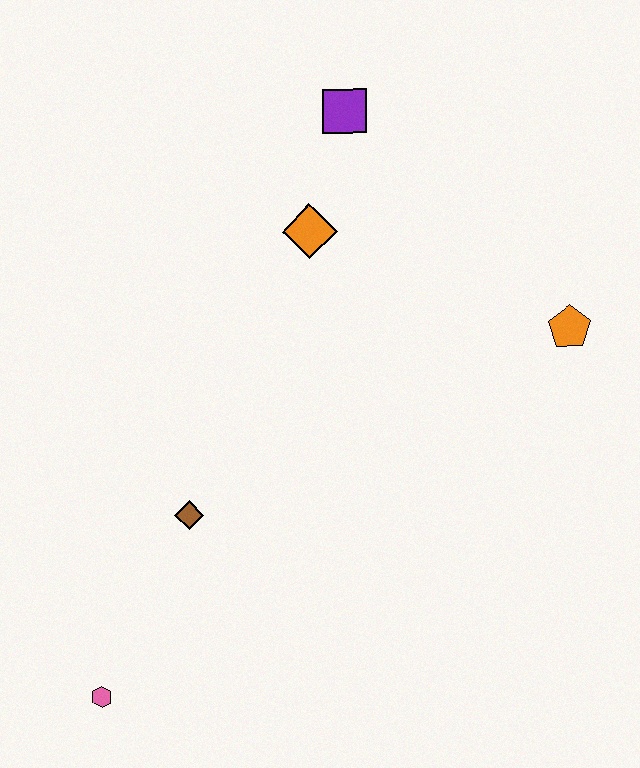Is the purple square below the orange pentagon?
No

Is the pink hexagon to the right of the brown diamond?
No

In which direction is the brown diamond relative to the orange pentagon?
The brown diamond is to the left of the orange pentagon.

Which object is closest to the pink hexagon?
The brown diamond is closest to the pink hexagon.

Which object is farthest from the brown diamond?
The purple square is farthest from the brown diamond.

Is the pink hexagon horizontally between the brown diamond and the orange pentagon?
No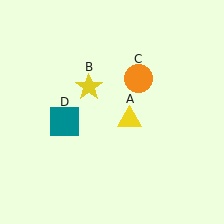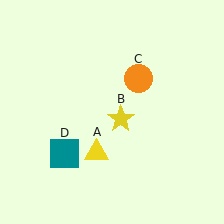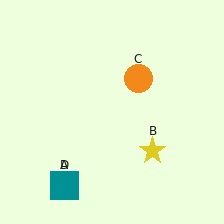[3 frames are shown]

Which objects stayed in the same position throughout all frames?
Orange circle (object C) remained stationary.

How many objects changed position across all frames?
3 objects changed position: yellow triangle (object A), yellow star (object B), teal square (object D).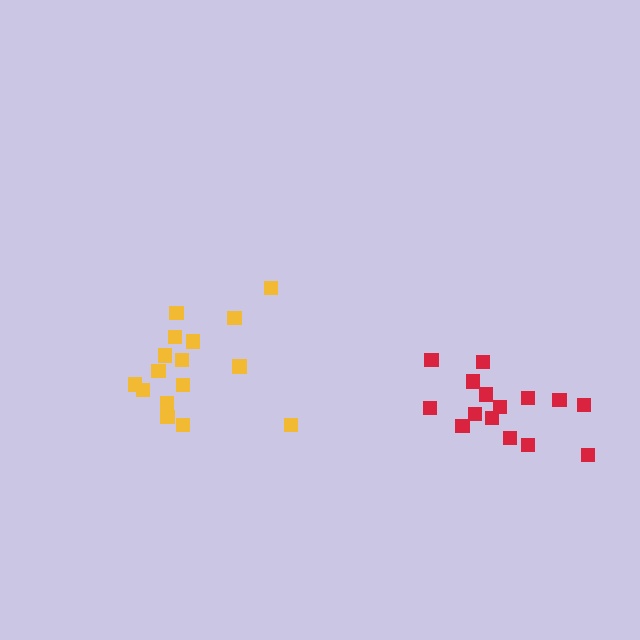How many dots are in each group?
Group 1: 15 dots, Group 2: 16 dots (31 total).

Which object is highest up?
The yellow cluster is topmost.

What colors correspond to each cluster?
The clusters are colored: red, yellow.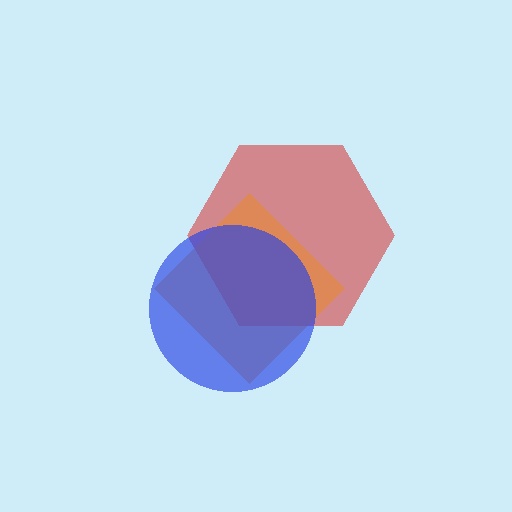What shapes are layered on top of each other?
The layered shapes are: a red hexagon, an orange diamond, a blue circle.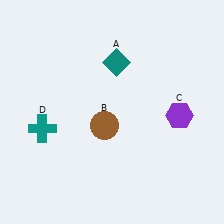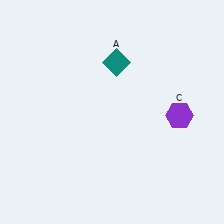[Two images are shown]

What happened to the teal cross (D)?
The teal cross (D) was removed in Image 2. It was in the bottom-left area of Image 1.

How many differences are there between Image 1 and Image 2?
There are 2 differences between the two images.